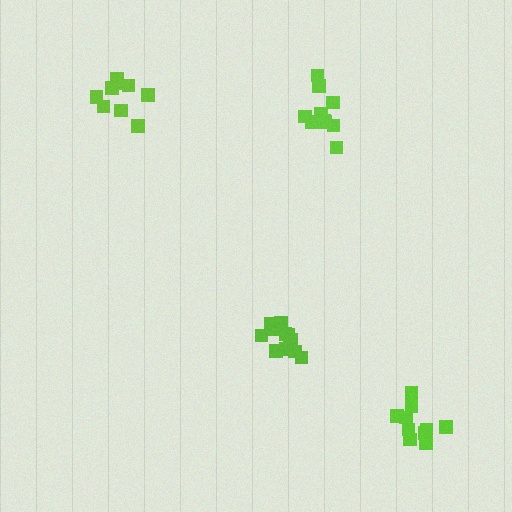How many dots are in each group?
Group 1: 10 dots, Group 2: 9 dots, Group 3: 10 dots, Group 4: 13 dots (42 total).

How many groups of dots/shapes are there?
There are 4 groups.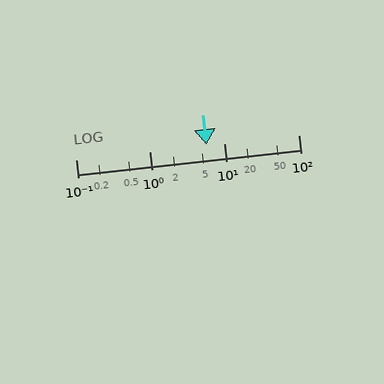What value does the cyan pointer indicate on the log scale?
The pointer indicates approximately 5.8.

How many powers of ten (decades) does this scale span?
The scale spans 3 decades, from 0.1 to 100.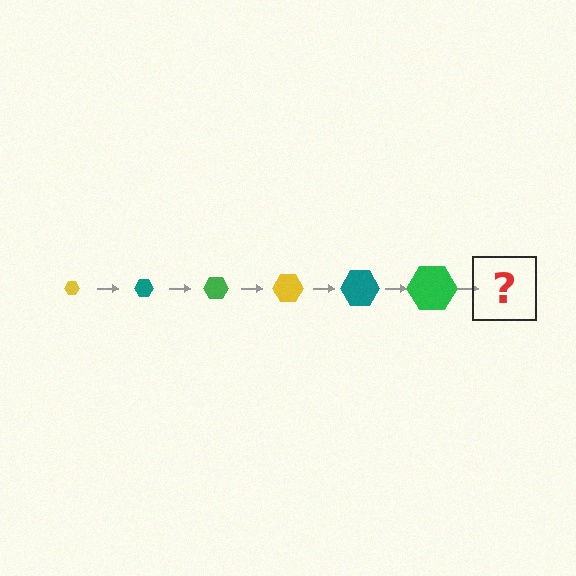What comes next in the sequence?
The next element should be a yellow hexagon, larger than the previous one.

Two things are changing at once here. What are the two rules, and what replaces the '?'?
The two rules are that the hexagon grows larger each step and the color cycles through yellow, teal, and green. The '?' should be a yellow hexagon, larger than the previous one.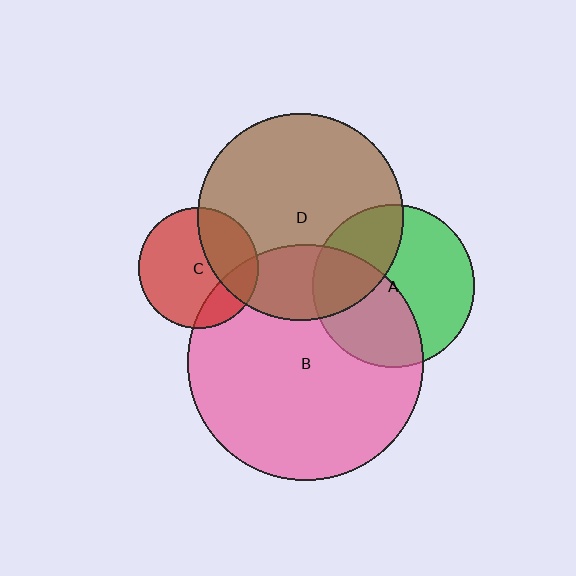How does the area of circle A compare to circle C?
Approximately 1.8 times.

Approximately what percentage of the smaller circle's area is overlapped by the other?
Approximately 20%.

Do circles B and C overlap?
Yes.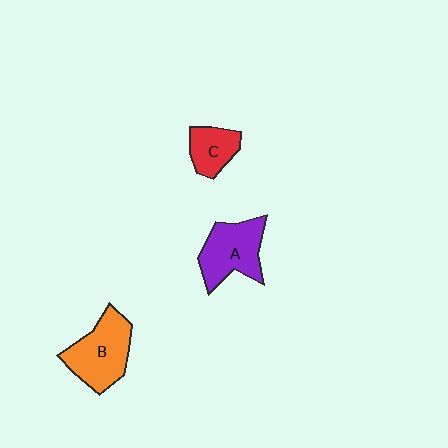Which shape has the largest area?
Shape B (orange).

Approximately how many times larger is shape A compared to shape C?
Approximately 1.7 times.